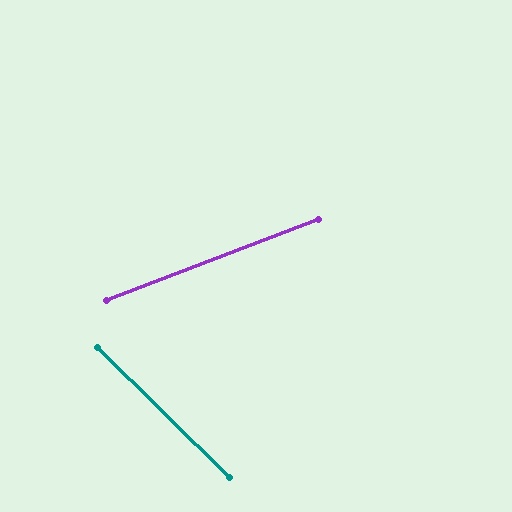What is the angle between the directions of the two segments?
Approximately 65 degrees.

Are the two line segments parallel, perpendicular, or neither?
Neither parallel nor perpendicular — they differ by about 65°.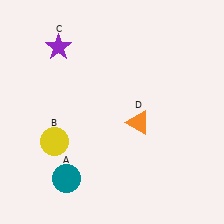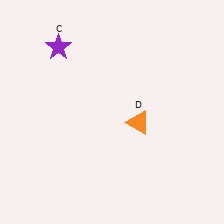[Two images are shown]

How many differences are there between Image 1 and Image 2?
There are 2 differences between the two images.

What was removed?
The teal circle (A), the yellow circle (B) were removed in Image 2.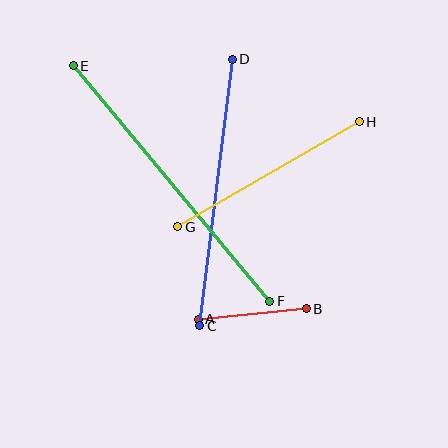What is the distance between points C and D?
The distance is approximately 269 pixels.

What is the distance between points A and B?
The distance is approximately 109 pixels.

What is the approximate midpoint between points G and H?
The midpoint is at approximately (268, 174) pixels.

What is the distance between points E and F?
The distance is approximately 307 pixels.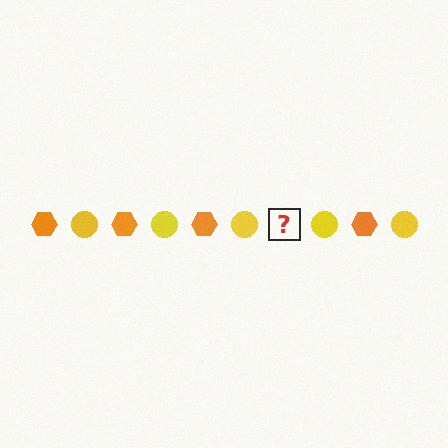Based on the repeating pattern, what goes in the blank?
The blank should be an orange hexagon.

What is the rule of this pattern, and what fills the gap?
The rule is that the pattern alternates between orange hexagon and yellow circle. The gap should be filled with an orange hexagon.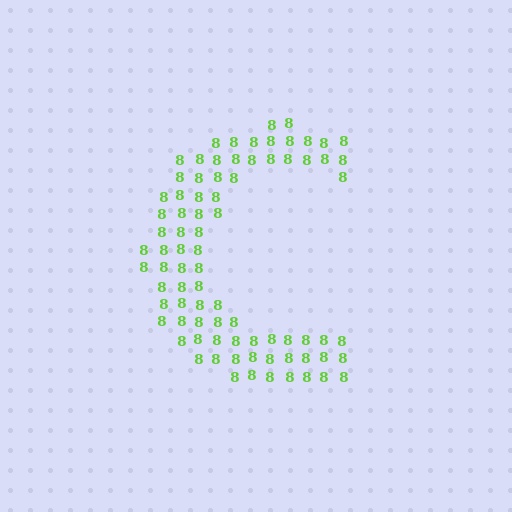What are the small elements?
The small elements are digit 8's.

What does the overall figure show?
The overall figure shows the letter C.